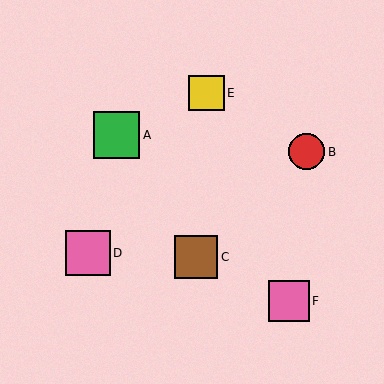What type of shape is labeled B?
Shape B is a red circle.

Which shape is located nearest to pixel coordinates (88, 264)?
The pink square (labeled D) at (88, 253) is nearest to that location.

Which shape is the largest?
The green square (labeled A) is the largest.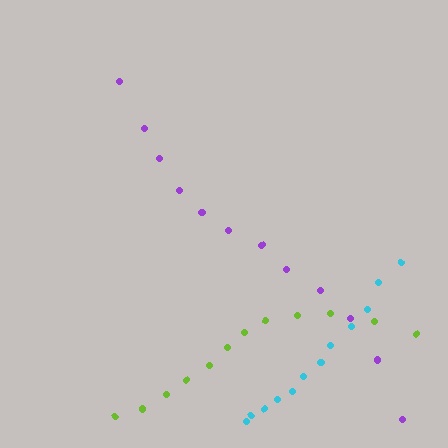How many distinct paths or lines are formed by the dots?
There are 3 distinct paths.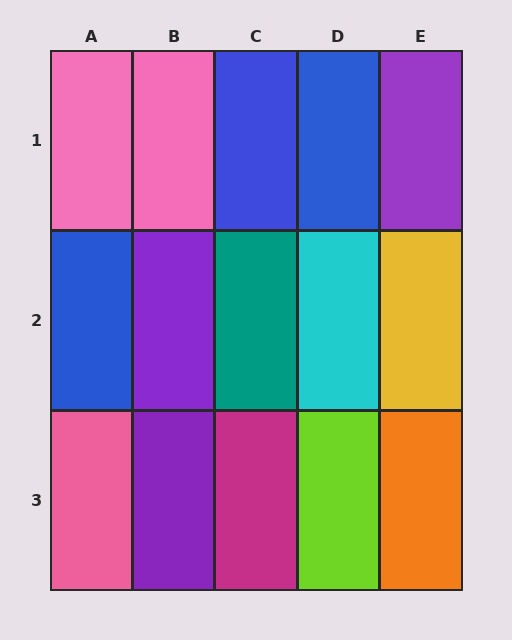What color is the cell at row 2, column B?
Purple.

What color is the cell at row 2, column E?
Yellow.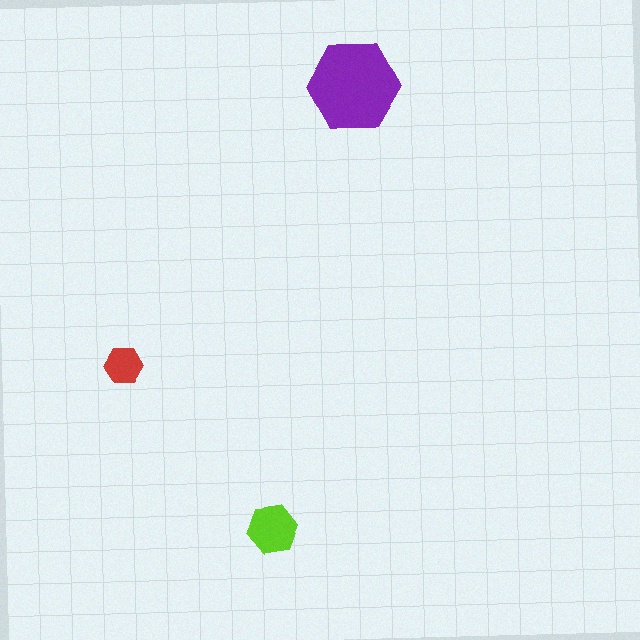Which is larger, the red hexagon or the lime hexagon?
The lime one.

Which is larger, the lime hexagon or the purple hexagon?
The purple one.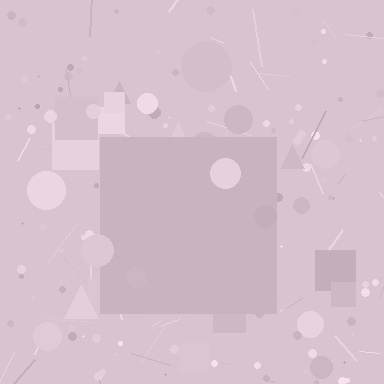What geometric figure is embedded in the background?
A square is embedded in the background.